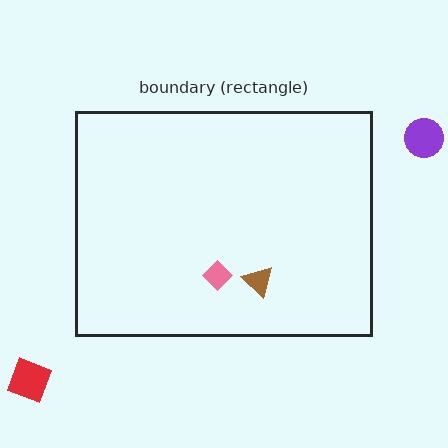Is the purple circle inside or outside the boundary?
Outside.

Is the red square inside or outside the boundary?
Outside.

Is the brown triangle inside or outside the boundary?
Inside.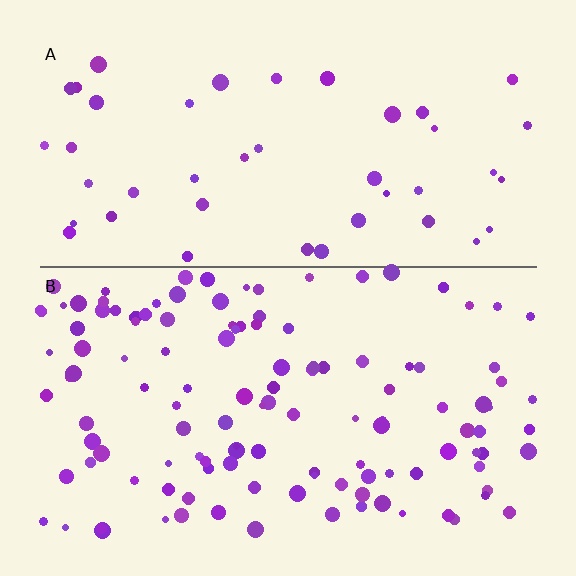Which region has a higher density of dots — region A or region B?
B (the bottom).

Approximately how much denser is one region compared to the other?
Approximately 2.8× — region B over region A.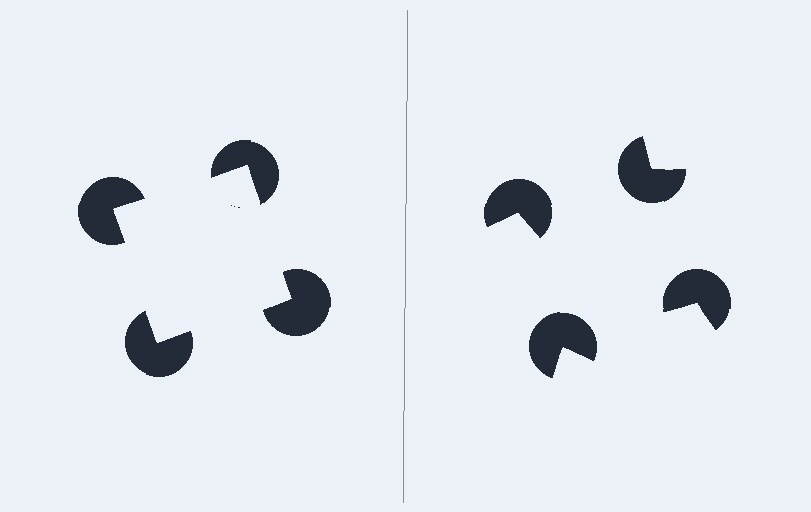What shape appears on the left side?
An illusory square.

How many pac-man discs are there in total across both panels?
8 — 4 on each side.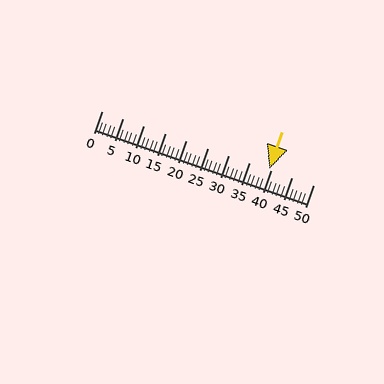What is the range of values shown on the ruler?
The ruler shows values from 0 to 50.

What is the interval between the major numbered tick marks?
The major tick marks are spaced 5 units apart.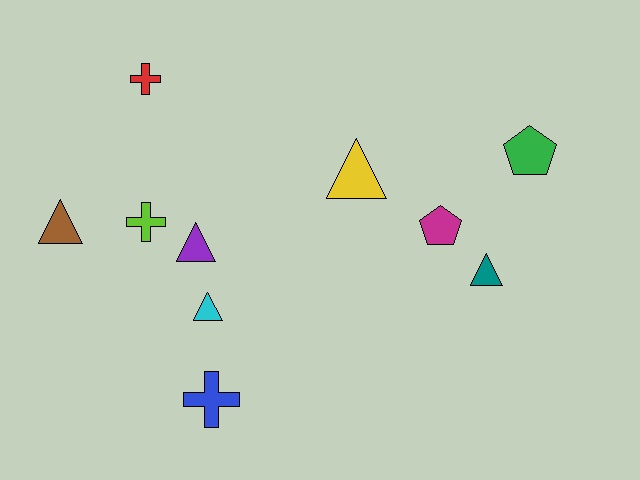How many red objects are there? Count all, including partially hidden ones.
There is 1 red object.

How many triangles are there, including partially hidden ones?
There are 5 triangles.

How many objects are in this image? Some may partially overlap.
There are 10 objects.